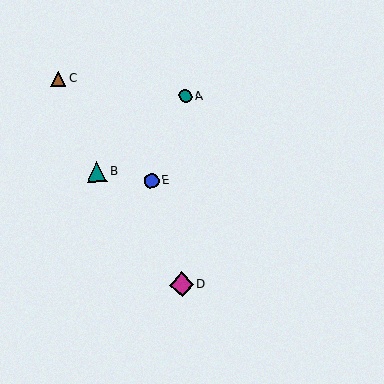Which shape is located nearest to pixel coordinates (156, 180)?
The blue circle (labeled E) at (151, 181) is nearest to that location.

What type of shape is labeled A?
Shape A is a teal circle.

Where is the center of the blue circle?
The center of the blue circle is at (151, 181).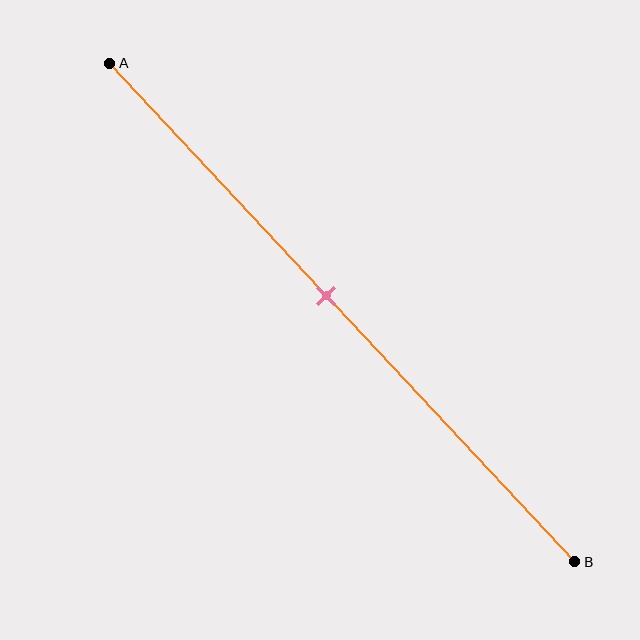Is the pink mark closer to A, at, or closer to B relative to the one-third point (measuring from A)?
The pink mark is closer to point B than the one-third point of segment AB.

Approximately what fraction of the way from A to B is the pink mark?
The pink mark is approximately 45% of the way from A to B.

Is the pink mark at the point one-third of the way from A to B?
No, the mark is at about 45% from A, not at the 33% one-third point.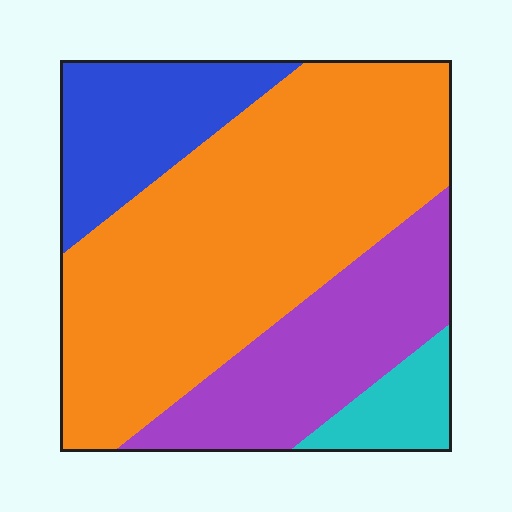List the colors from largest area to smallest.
From largest to smallest: orange, purple, blue, cyan.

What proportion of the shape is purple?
Purple covers about 25% of the shape.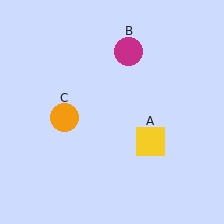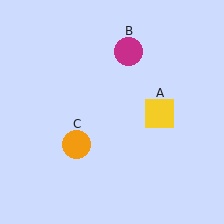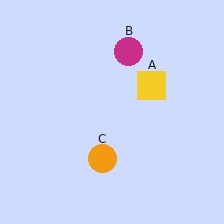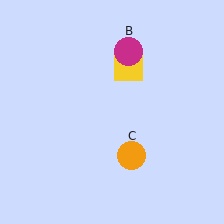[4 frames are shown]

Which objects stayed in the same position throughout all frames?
Magenta circle (object B) remained stationary.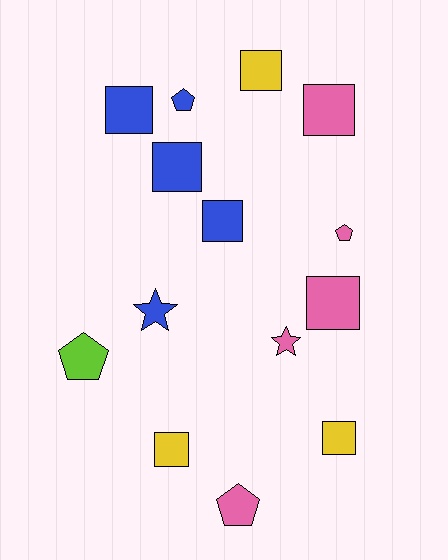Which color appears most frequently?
Blue, with 5 objects.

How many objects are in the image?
There are 14 objects.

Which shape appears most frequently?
Square, with 8 objects.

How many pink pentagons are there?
There are 2 pink pentagons.